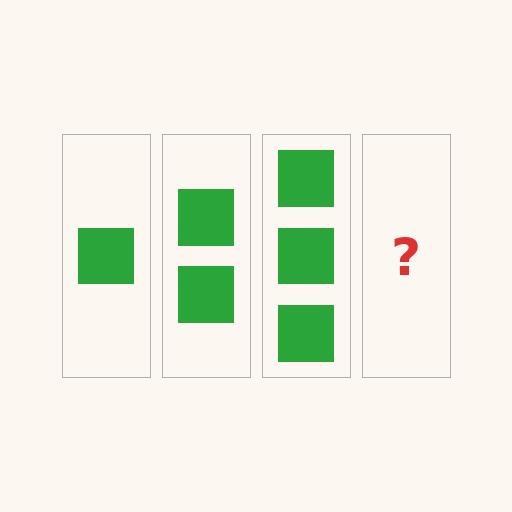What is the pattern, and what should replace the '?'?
The pattern is that each step adds one more square. The '?' should be 4 squares.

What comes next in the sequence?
The next element should be 4 squares.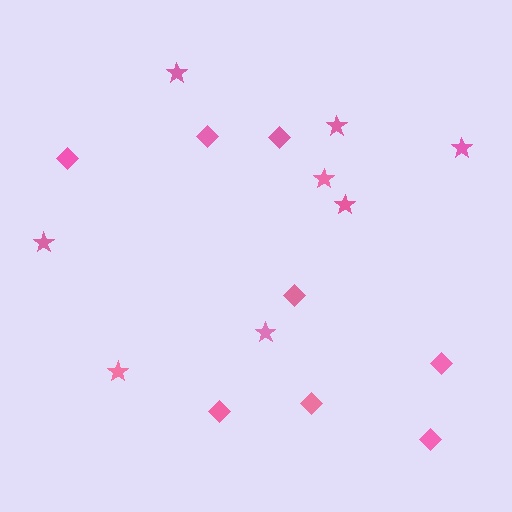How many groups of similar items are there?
There are 2 groups: one group of stars (8) and one group of diamonds (8).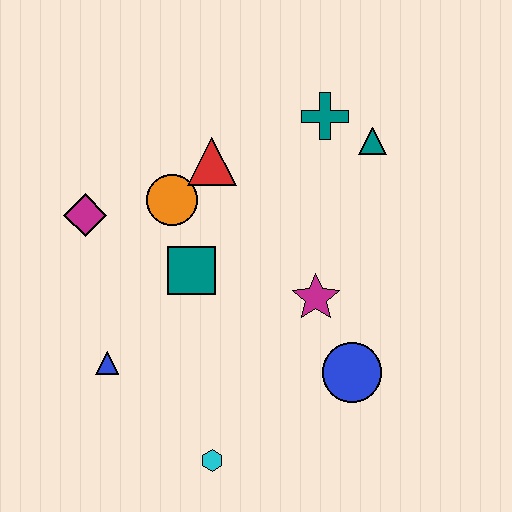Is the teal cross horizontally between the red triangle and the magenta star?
No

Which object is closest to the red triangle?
The orange circle is closest to the red triangle.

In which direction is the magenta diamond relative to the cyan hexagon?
The magenta diamond is above the cyan hexagon.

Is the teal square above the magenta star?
Yes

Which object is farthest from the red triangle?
The cyan hexagon is farthest from the red triangle.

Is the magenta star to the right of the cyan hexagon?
Yes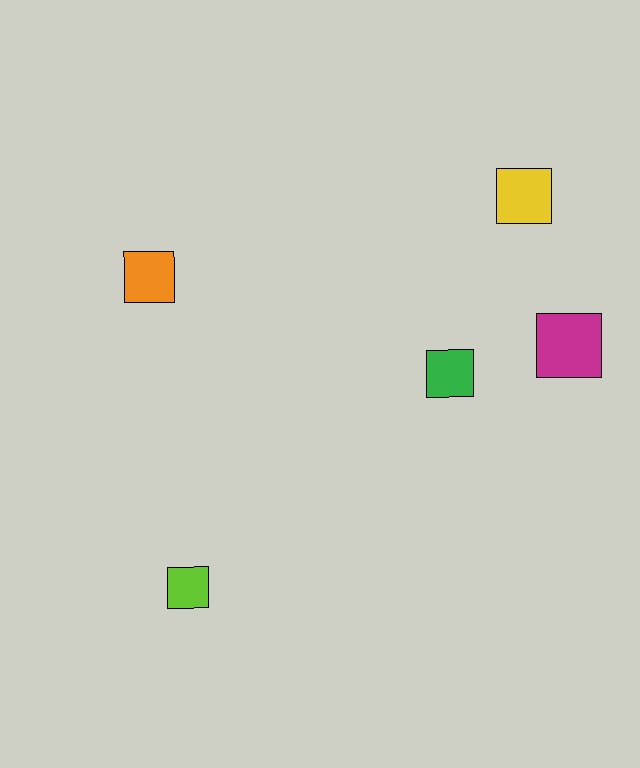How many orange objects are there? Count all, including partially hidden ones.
There is 1 orange object.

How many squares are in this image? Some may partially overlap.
There are 5 squares.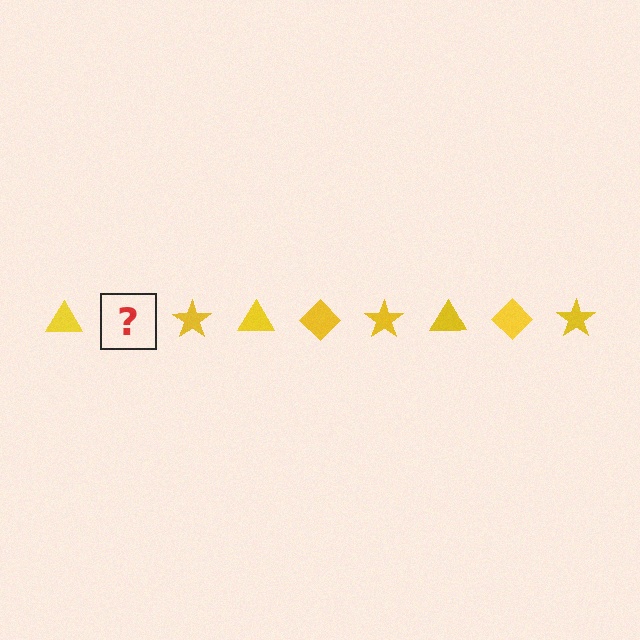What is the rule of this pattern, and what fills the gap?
The rule is that the pattern cycles through triangle, diamond, star shapes in yellow. The gap should be filled with a yellow diamond.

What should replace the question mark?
The question mark should be replaced with a yellow diamond.